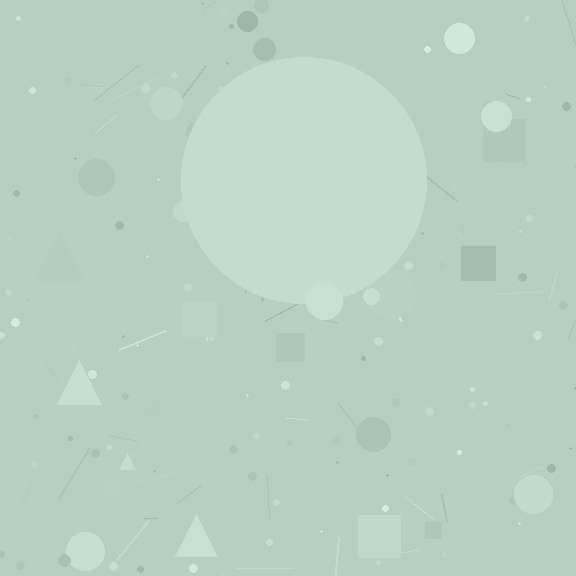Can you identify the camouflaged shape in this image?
The camouflaged shape is a circle.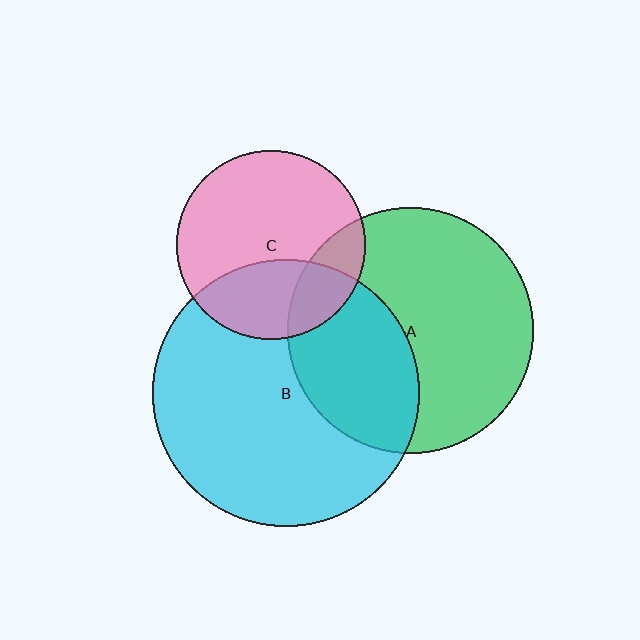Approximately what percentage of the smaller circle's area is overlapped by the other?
Approximately 35%.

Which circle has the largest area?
Circle B (cyan).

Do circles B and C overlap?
Yes.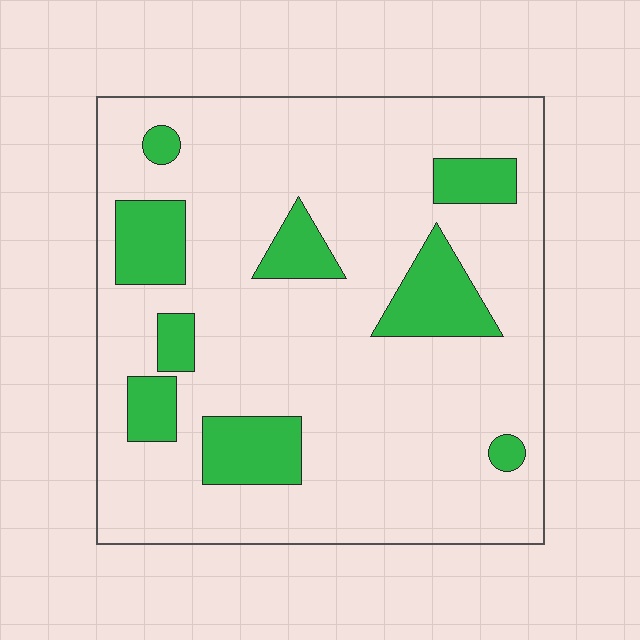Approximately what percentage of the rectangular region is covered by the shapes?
Approximately 20%.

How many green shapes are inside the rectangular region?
9.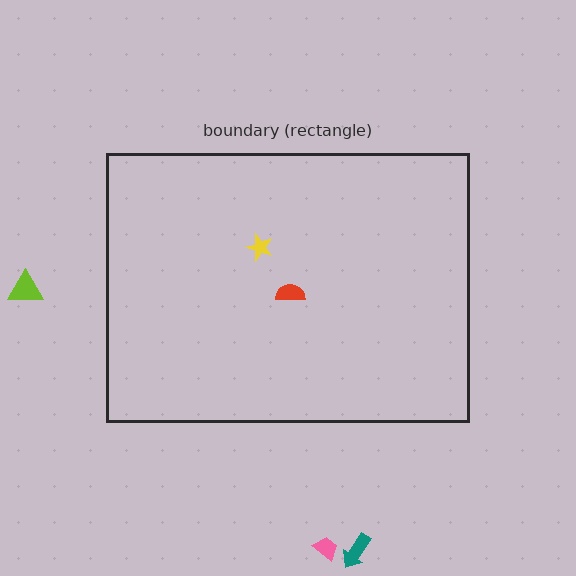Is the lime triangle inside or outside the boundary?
Outside.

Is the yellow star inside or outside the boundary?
Inside.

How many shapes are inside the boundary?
2 inside, 3 outside.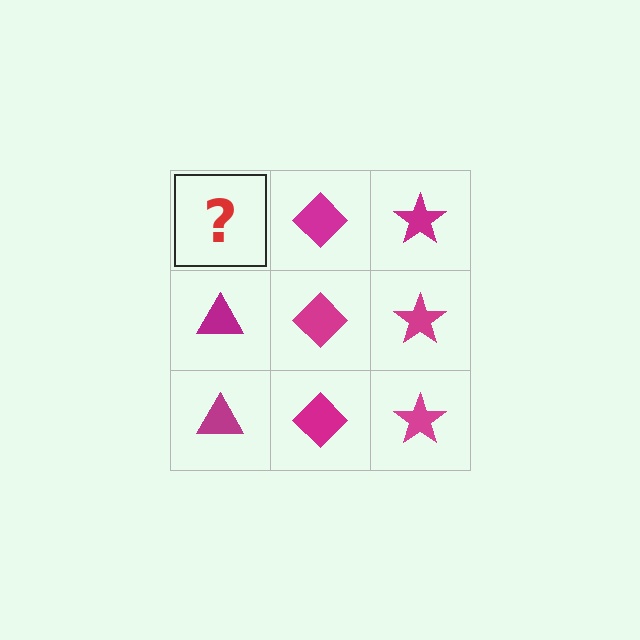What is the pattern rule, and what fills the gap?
The rule is that each column has a consistent shape. The gap should be filled with a magenta triangle.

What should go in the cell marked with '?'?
The missing cell should contain a magenta triangle.